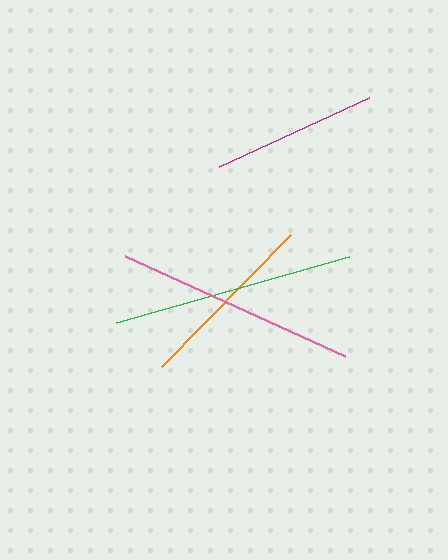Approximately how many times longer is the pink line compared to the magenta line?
The pink line is approximately 1.5 times the length of the magenta line.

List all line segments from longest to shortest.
From longest to shortest: green, pink, orange, magenta.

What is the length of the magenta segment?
The magenta segment is approximately 165 pixels long.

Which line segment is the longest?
The green line is the longest at approximately 242 pixels.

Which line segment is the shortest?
The magenta line is the shortest at approximately 165 pixels.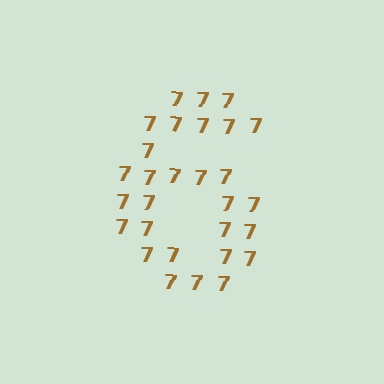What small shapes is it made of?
It is made of small digit 7's.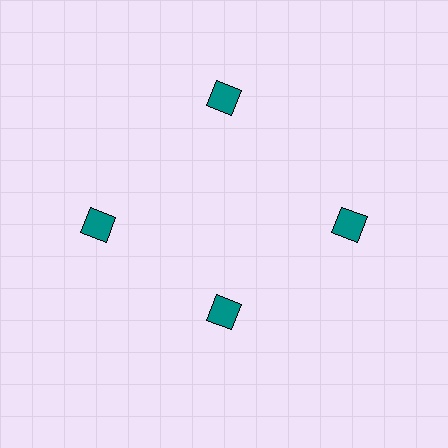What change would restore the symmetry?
The symmetry would be restored by moving it outward, back onto the ring so that all 4 diamonds sit at equal angles and equal distance from the center.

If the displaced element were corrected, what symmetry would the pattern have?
It would have 4-fold rotational symmetry — the pattern would map onto itself every 90 degrees.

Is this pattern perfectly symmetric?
No. The 4 teal diamonds are arranged in a ring, but one element near the 6 o'clock position is pulled inward toward the center, breaking the 4-fold rotational symmetry.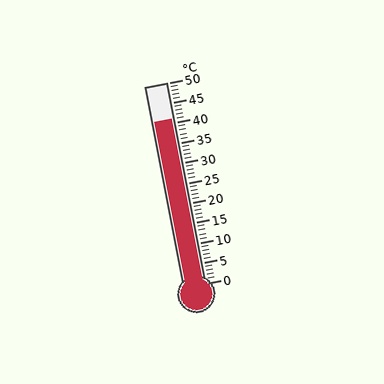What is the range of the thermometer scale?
The thermometer scale ranges from 0°C to 50°C.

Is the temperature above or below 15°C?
The temperature is above 15°C.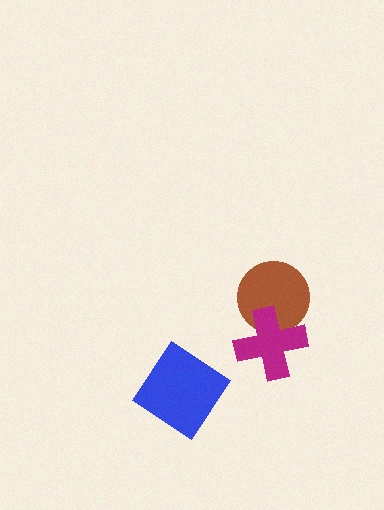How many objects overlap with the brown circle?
1 object overlaps with the brown circle.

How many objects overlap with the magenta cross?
1 object overlaps with the magenta cross.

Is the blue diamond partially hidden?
No, no other shape covers it.